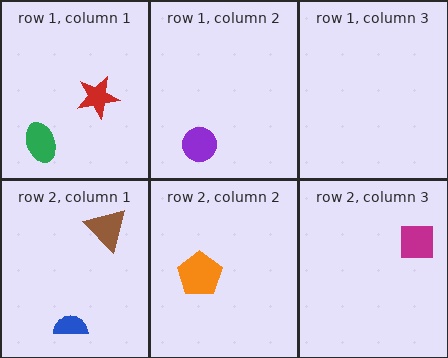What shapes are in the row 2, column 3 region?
The magenta square.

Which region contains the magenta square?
The row 2, column 3 region.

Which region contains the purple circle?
The row 1, column 2 region.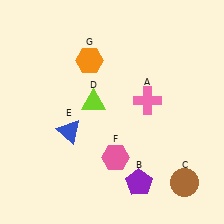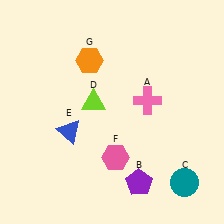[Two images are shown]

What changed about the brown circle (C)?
In Image 1, C is brown. In Image 2, it changed to teal.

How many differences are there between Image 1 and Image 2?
There is 1 difference between the two images.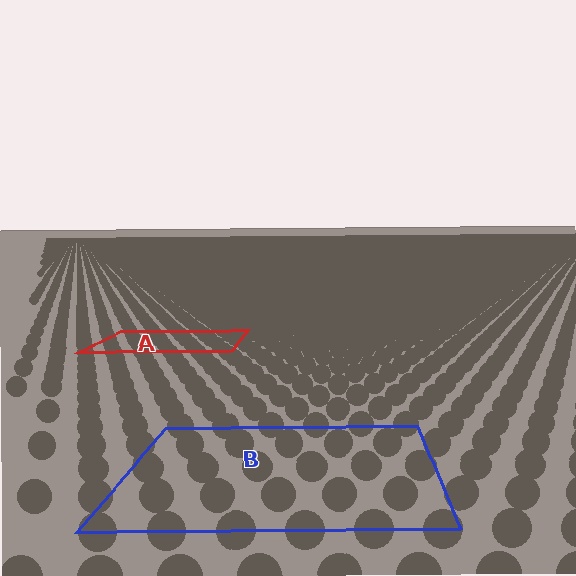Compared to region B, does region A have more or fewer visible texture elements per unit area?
Region A has more texture elements per unit area — they are packed more densely because it is farther away.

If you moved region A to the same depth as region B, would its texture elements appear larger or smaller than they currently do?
They would appear larger. At a closer depth, the same texture elements are projected at a bigger on-screen size.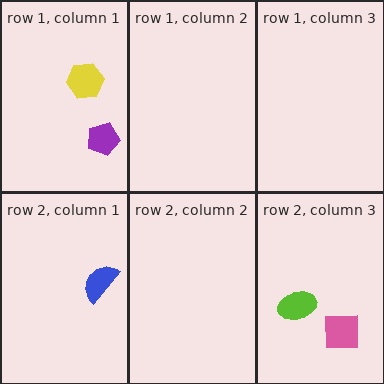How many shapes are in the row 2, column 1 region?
1.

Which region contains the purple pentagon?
The row 1, column 1 region.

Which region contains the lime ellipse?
The row 2, column 3 region.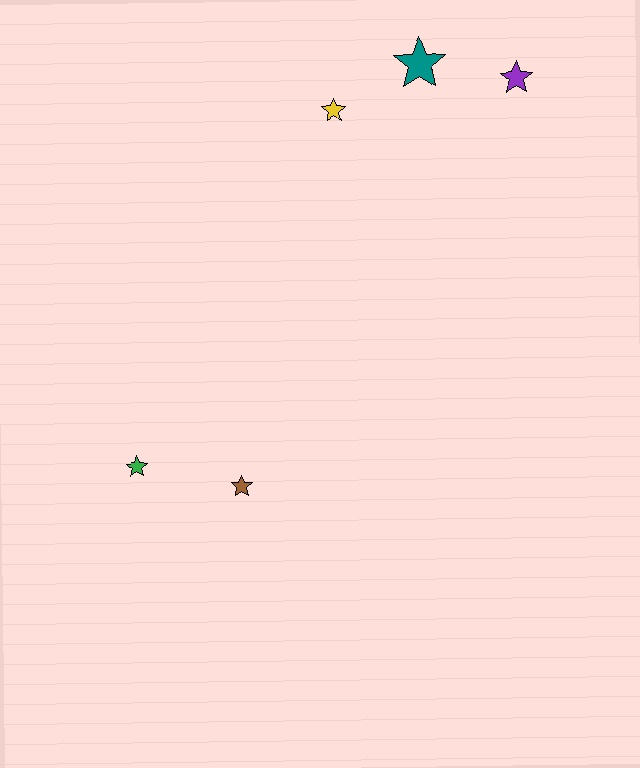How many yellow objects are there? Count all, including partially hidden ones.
There is 1 yellow object.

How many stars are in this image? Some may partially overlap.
There are 5 stars.